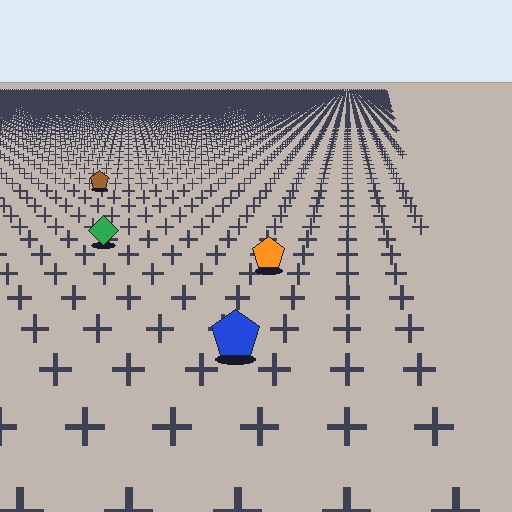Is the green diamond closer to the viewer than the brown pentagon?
Yes. The green diamond is closer — you can tell from the texture gradient: the ground texture is coarser near it.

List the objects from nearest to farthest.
From nearest to farthest: the blue pentagon, the orange pentagon, the green diamond, the brown pentagon.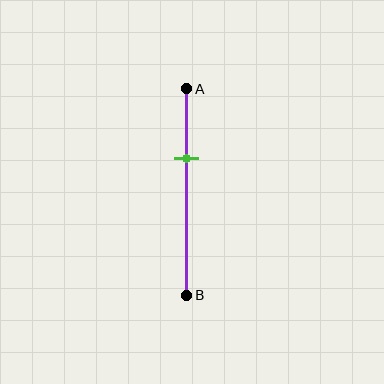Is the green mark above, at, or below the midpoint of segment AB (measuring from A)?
The green mark is above the midpoint of segment AB.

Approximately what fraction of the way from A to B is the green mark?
The green mark is approximately 35% of the way from A to B.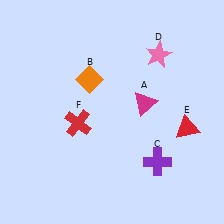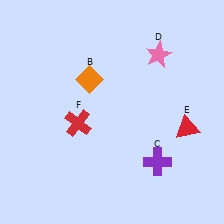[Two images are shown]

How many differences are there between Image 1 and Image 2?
There is 1 difference between the two images.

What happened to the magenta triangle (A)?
The magenta triangle (A) was removed in Image 2. It was in the top-right area of Image 1.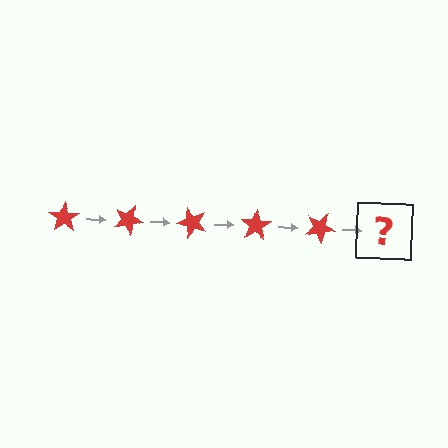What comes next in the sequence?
The next element should be a red star rotated 125 degrees.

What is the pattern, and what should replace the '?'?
The pattern is that the star rotates 25 degrees each step. The '?' should be a red star rotated 125 degrees.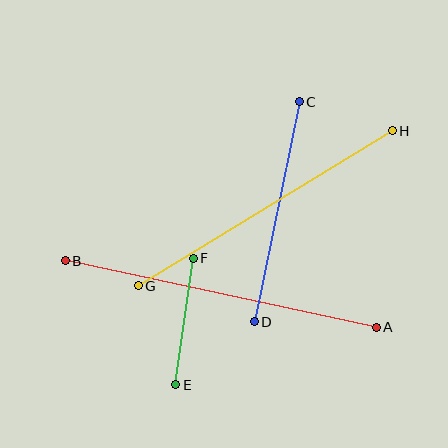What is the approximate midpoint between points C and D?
The midpoint is at approximately (277, 212) pixels.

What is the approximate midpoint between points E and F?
The midpoint is at approximately (184, 321) pixels.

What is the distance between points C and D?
The distance is approximately 224 pixels.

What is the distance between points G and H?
The distance is approximately 298 pixels.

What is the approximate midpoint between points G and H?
The midpoint is at approximately (265, 208) pixels.